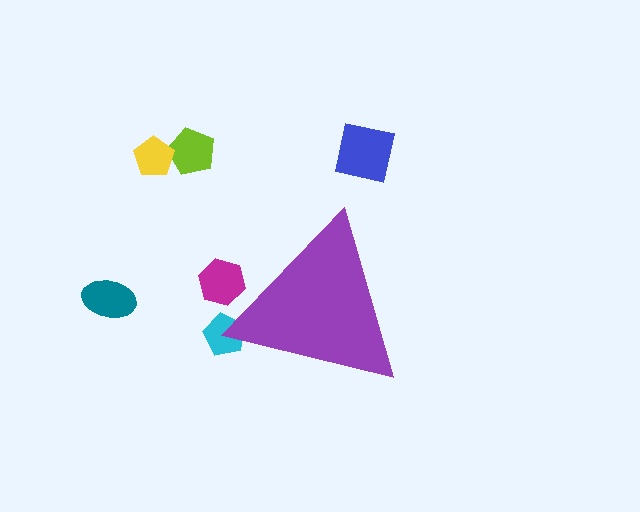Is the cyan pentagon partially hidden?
Yes, the cyan pentagon is partially hidden behind the purple triangle.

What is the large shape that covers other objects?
A purple triangle.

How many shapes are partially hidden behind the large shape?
2 shapes are partially hidden.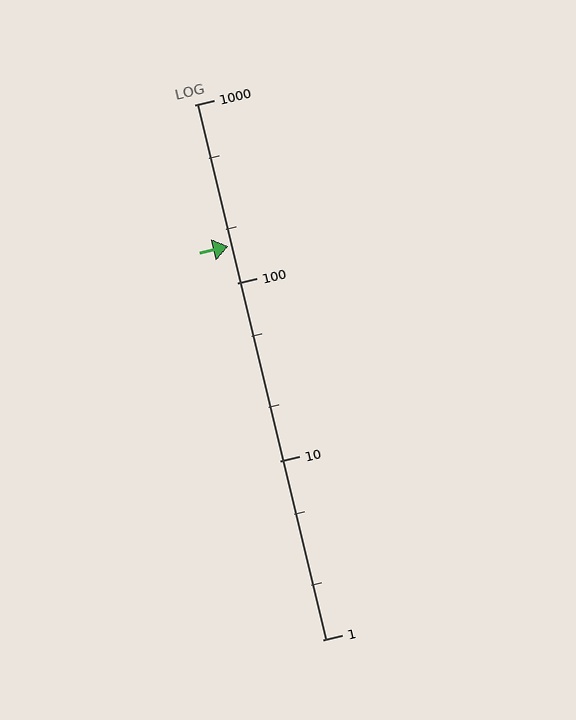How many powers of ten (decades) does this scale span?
The scale spans 3 decades, from 1 to 1000.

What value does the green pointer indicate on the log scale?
The pointer indicates approximately 160.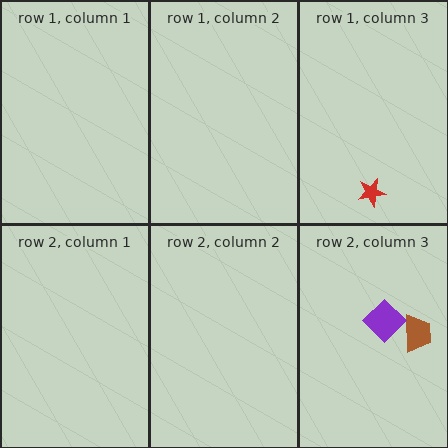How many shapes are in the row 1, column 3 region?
1.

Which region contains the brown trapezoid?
The row 2, column 3 region.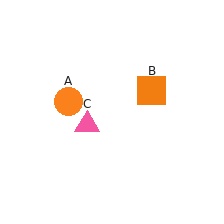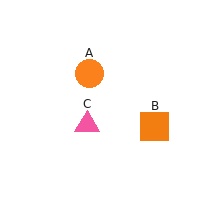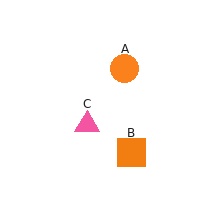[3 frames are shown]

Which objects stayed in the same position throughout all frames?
Pink triangle (object C) remained stationary.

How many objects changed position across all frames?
2 objects changed position: orange circle (object A), orange square (object B).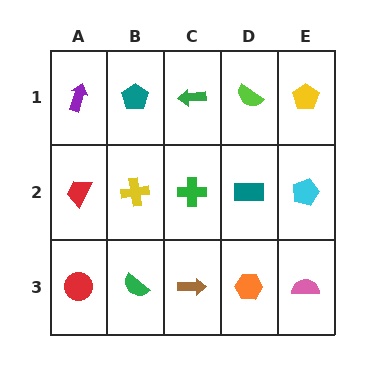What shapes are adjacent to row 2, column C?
A green arrow (row 1, column C), a brown arrow (row 3, column C), a yellow cross (row 2, column B), a teal rectangle (row 2, column D).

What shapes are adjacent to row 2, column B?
A teal pentagon (row 1, column B), a green semicircle (row 3, column B), a red trapezoid (row 2, column A), a green cross (row 2, column C).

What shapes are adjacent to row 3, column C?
A green cross (row 2, column C), a green semicircle (row 3, column B), an orange hexagon (row 3, column D).